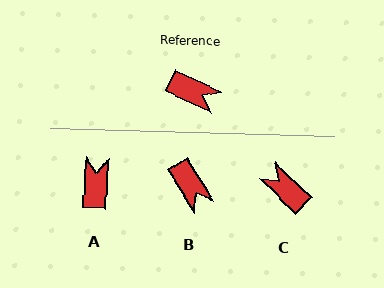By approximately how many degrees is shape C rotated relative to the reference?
Approximately 162 degrees counter-clockwise.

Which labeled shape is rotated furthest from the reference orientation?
C, about 162 degrees away.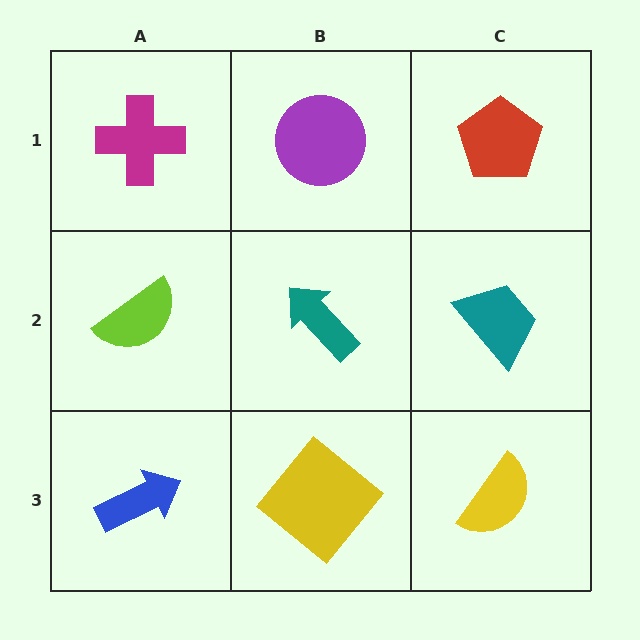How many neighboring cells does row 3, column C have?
2.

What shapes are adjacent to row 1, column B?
A teal arrow (row 2, column B), a magenta cross (row 1, column A), a red pentagon (row 1, column C).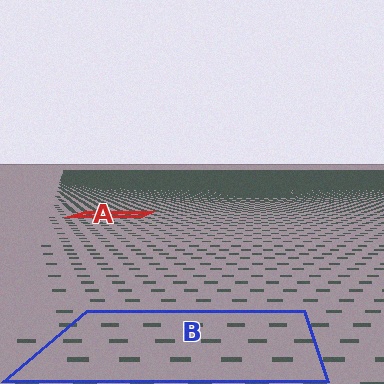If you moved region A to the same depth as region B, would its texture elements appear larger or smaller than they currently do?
They would appear larger. At a closer depth, the same texture elements are projected at a bigger on-screen size.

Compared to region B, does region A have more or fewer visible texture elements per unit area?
Region A has more texture elements per unit area — they are packed more densely because it is farther away.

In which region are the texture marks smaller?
The texture marks are smaller in region A, because it is farther away.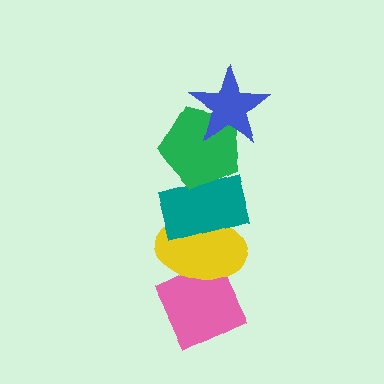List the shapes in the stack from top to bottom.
From top to bottom: the blue star, the green pentagon, the teal rectangle, the yellow ellipse, the pink diamond.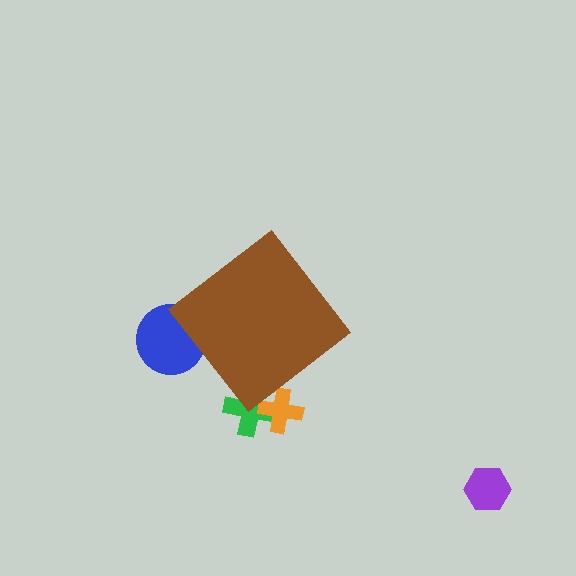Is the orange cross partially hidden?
Yes, the orange cross is partially hidden behind the brown diamond.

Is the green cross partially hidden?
Yes, the green cross is partially hidden behind the brown diamond.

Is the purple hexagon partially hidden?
No, the purple hexagon is fully visible.